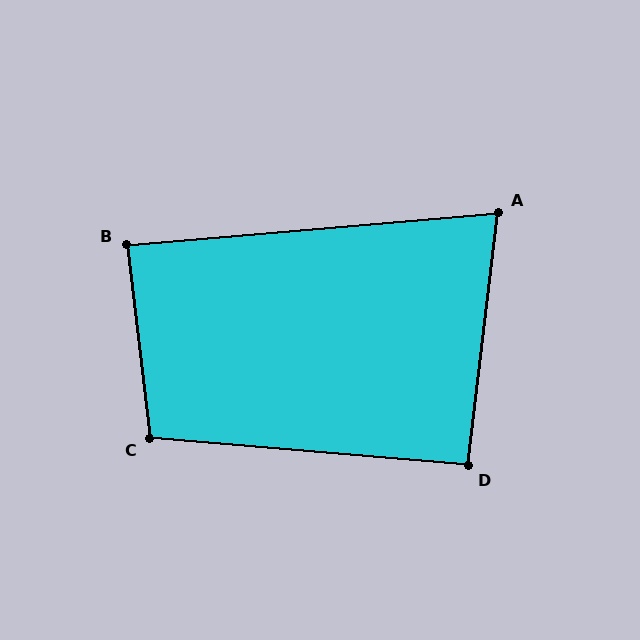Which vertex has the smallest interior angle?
A, at approximately 78 degrees.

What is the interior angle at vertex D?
Approximately 92 degrees (approximately right).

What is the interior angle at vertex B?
Approximately 88 degrees (approximately right).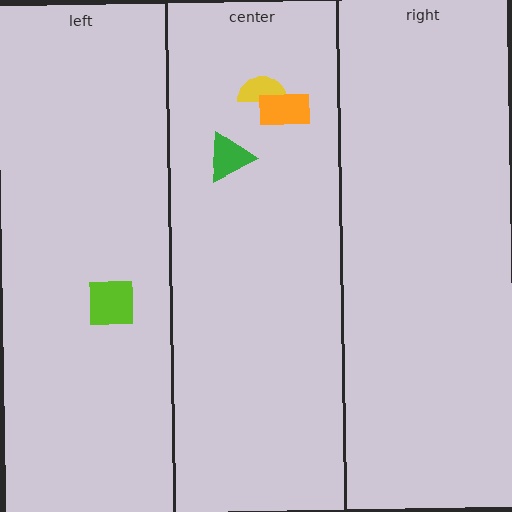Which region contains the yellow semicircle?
The center region.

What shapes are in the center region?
The yellow semicircle, the green triangle, the orange rectangle.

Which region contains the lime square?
The left region.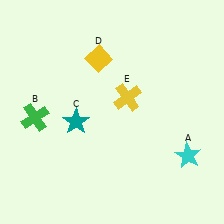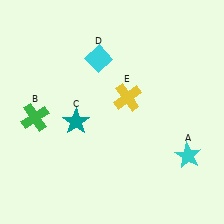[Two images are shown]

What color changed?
The diamond (D) changed from yellow in Image 1 to cyan in Image 2.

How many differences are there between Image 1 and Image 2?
There is 1 difference between the two images.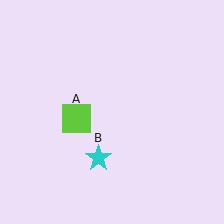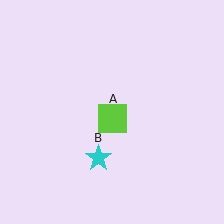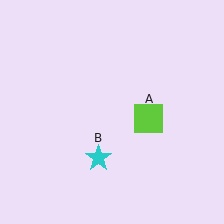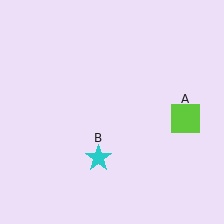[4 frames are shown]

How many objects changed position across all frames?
1 object changed position: lime square (object A).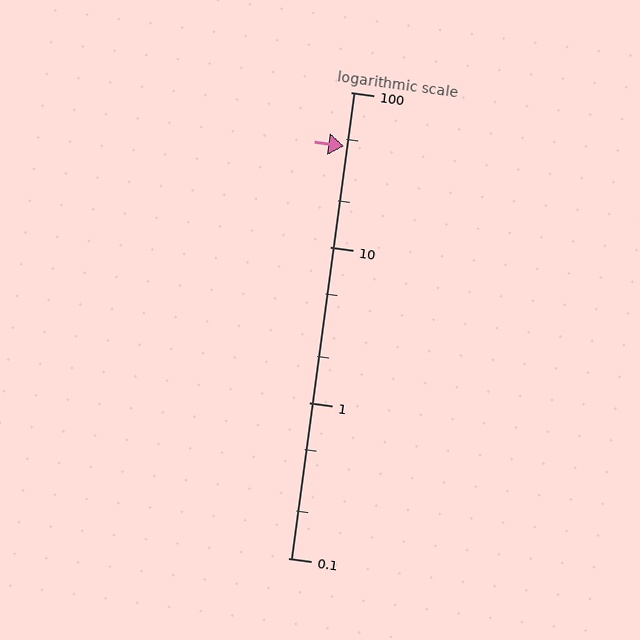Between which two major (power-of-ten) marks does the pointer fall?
The pointer is between 10 and 100.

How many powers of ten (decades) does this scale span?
The scale spans 3 decades, from 0.1 to 100.